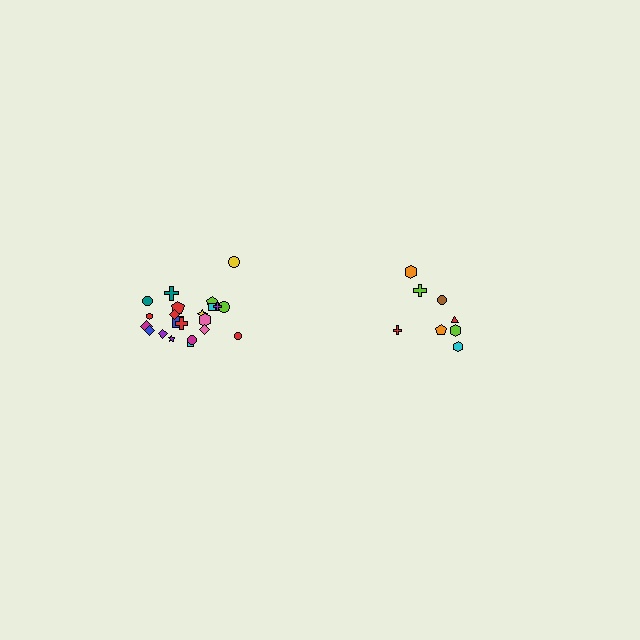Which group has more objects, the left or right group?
The left group.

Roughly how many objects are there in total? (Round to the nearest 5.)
Roughly 30 objects in total.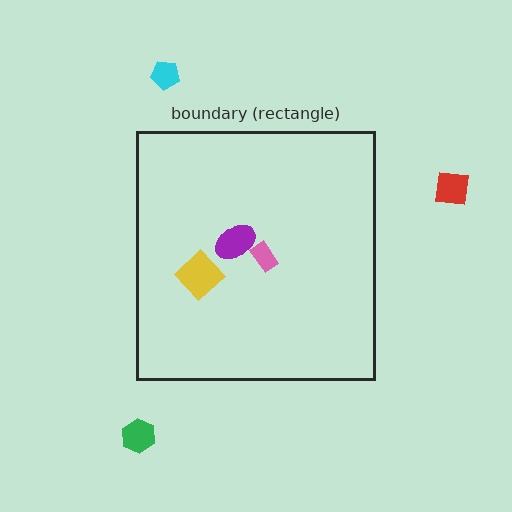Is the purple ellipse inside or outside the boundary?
Inside.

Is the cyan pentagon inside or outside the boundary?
Outside.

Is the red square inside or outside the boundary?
Outside.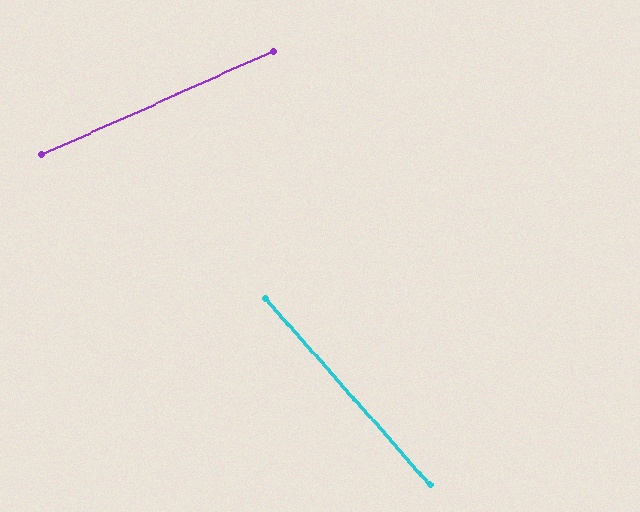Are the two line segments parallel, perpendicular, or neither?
Neither parallel nor perpendicular — they differ by about 73°.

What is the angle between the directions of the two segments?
Approximately 73 degrees.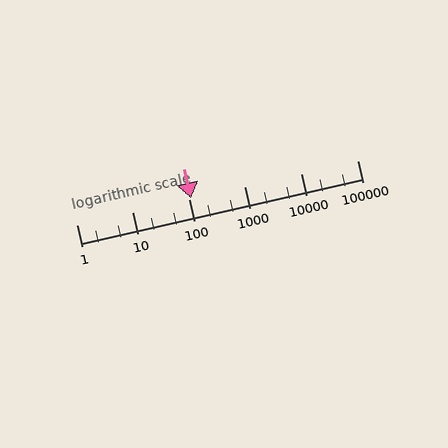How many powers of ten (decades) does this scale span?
The scale spans 5 decades, from 1 to 100000.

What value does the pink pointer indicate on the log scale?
The pointer indicates approximately 110.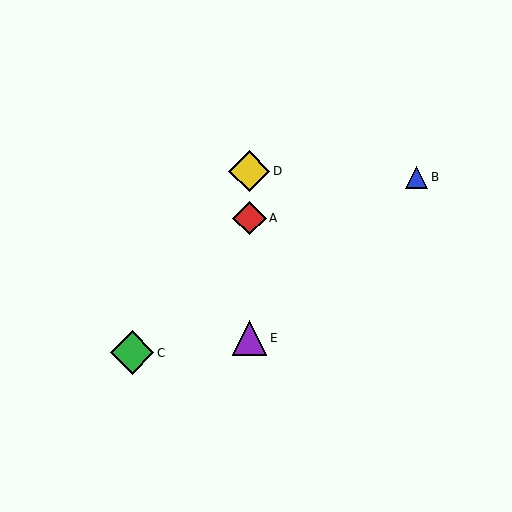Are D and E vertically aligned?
Yes, both are at x≈249.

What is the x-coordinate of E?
Object E is at x≈249.